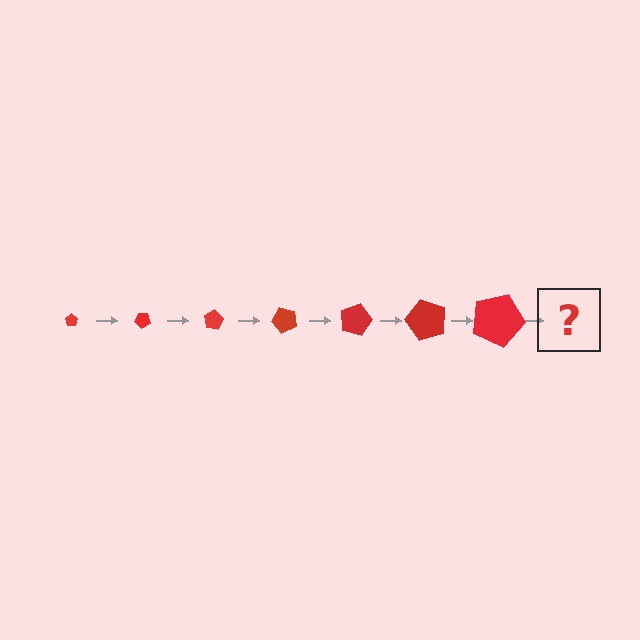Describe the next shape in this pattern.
It should be a pentagon, larger than the previous one and rotated 280 degrees from the start.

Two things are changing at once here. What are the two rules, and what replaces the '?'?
The two rules are that the pentagon grows larger each step and it rotates 40 degrees each step. The '?' should be a pentagon, larger than the previous one and rotated 280 degrees from the start.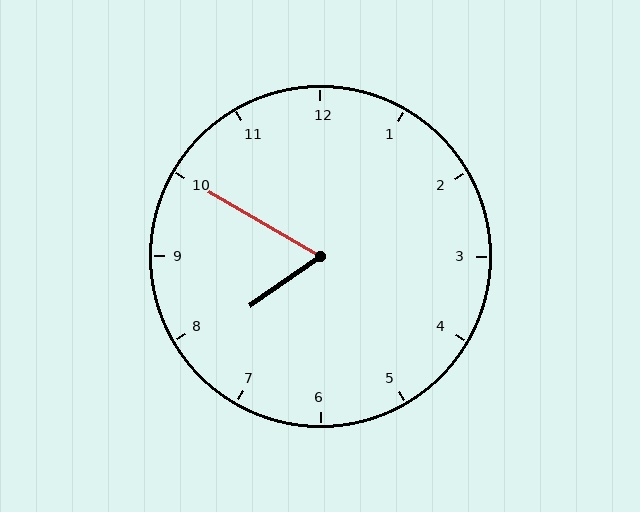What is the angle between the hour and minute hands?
Approximately 65 degrees.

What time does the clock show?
7:50.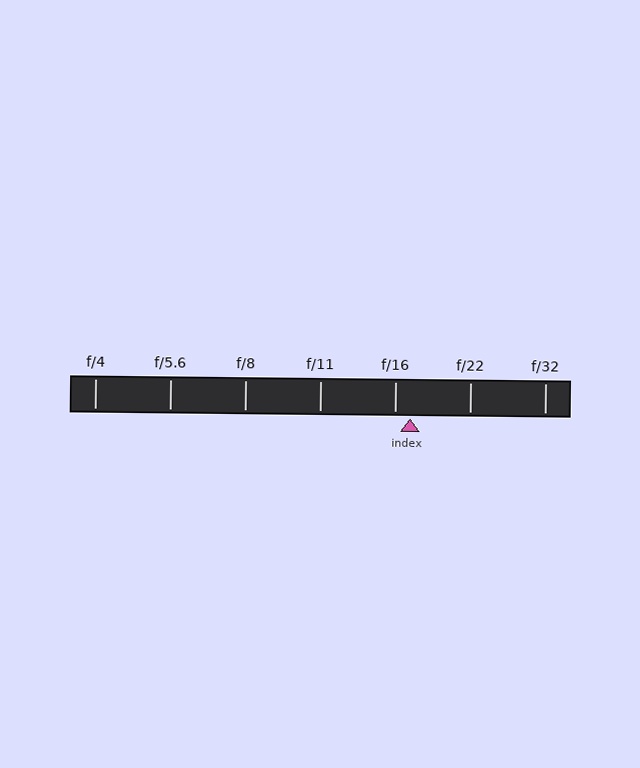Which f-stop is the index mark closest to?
The index mark is closest to f/16.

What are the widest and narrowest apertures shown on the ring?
The widest aperture shown is f/4 and the narrowest is f/32.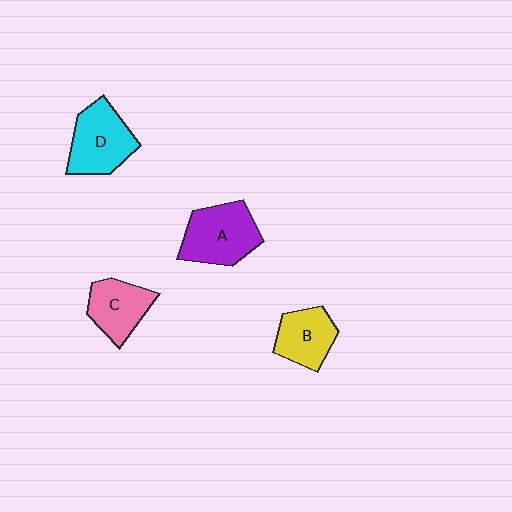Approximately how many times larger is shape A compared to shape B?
Approximately 1.3 times.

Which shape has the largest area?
Shape A (purple).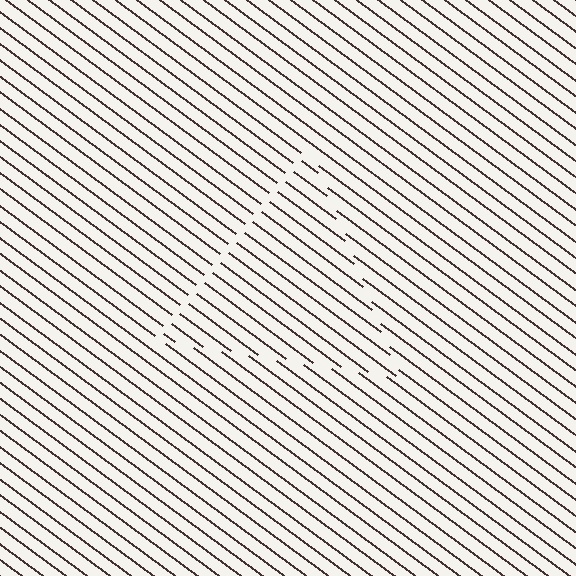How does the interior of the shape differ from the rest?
The interior of the shape contains the same grating, shifted by half a period — the contour is defined by the phase discontinuity where line-ends from the inner and outer gratings abut.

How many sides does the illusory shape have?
3 sides — the line-ends trace a triangle.